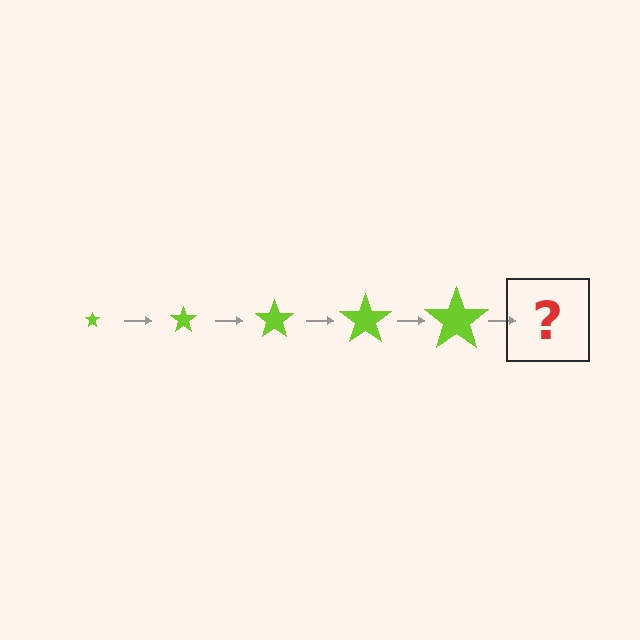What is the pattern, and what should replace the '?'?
The pattern is that the star gets progressively larger each step. The '?' should be a lime star, larger than the previous one.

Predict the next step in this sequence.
The next step is a lime star, larger than the previous one.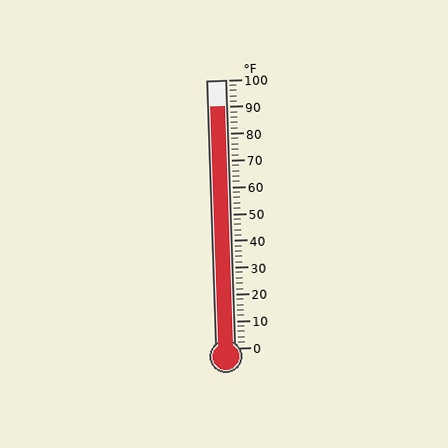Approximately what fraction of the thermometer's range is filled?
The thermometer is filled to approximately 90% of its range.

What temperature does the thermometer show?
The thermometer shows approximately 90°F.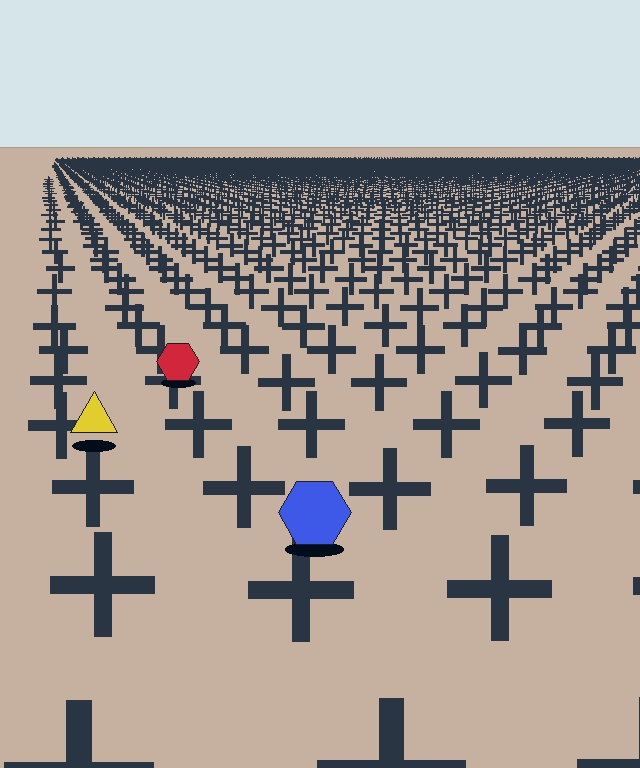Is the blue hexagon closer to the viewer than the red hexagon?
Yes. The blue hexagon is closer — you can tell from the texture gradient: the ground texture is coarser near it.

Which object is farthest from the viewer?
The red hexagon is farthest from the viewer. It appears smaller and the ground texture around it is denser.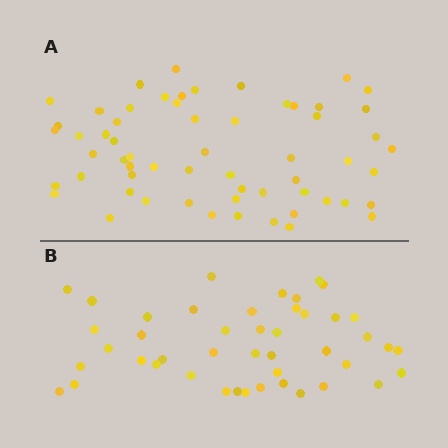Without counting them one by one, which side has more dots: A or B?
Region A (the top region) has more dots.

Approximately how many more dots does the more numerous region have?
Region A has approximately 15 more dots than region B.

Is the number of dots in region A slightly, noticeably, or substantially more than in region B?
Region A has noticeably more, but not dramatically so. The ratio is roughly 1.3 to 1.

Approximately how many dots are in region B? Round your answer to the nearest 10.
About 40 dots. (The exact count is 45, which rounds to 40.)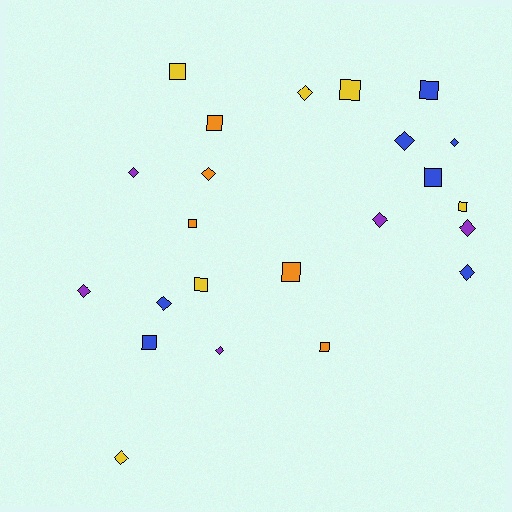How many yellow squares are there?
There are 4 yellow squares.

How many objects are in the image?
There are 23 objects.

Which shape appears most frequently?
Diamond, with 12 objects.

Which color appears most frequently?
Blue, with 7 objects.